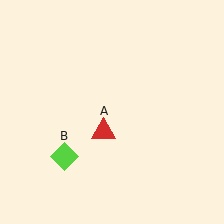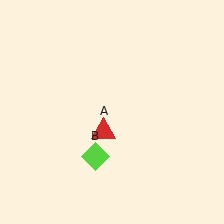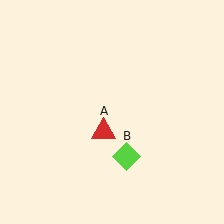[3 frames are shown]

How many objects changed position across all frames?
1 object changed position: lime diamond (object B).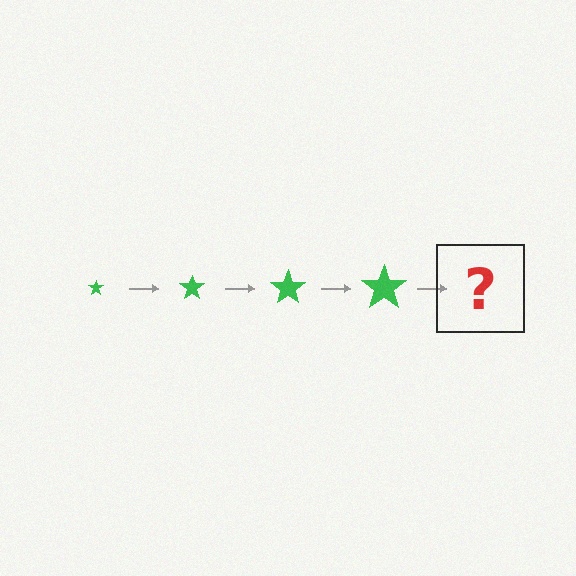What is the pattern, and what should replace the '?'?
The pattern is that the star gets progressively larger each step. The '?' should be a green star, larger than the previous one.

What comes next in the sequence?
The next element should be a green star, larger than the previous one.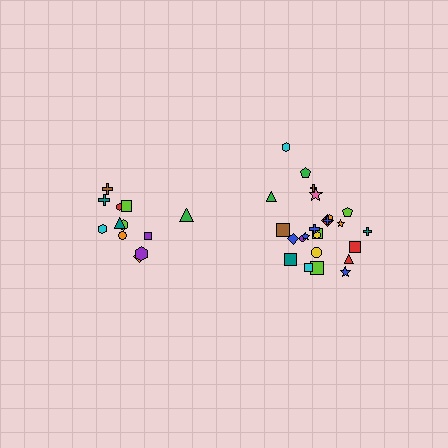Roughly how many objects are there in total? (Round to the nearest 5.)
Roughly 35 objects in total.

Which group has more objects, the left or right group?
The right group.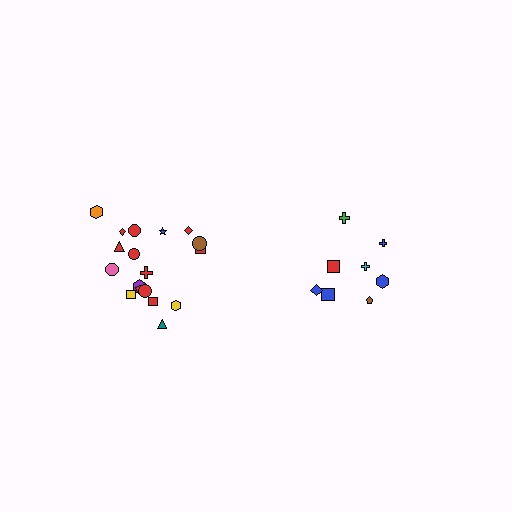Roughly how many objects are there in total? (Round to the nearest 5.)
Roughly 25 objects in total.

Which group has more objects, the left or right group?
The left group.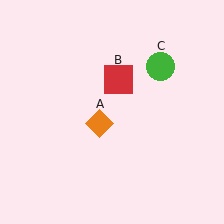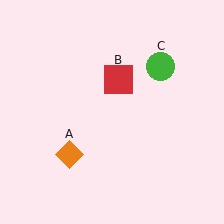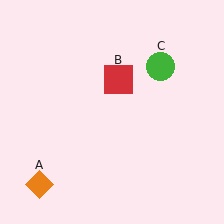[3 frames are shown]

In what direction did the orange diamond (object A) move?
The orange diamond (object A) moved down and to the left.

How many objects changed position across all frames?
1 object changed position: orange diamond (object A).